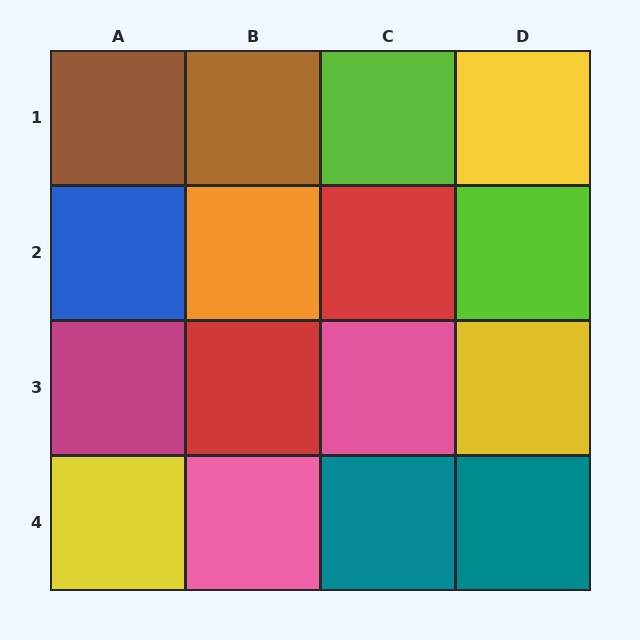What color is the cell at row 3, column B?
Red.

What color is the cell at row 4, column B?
Pink.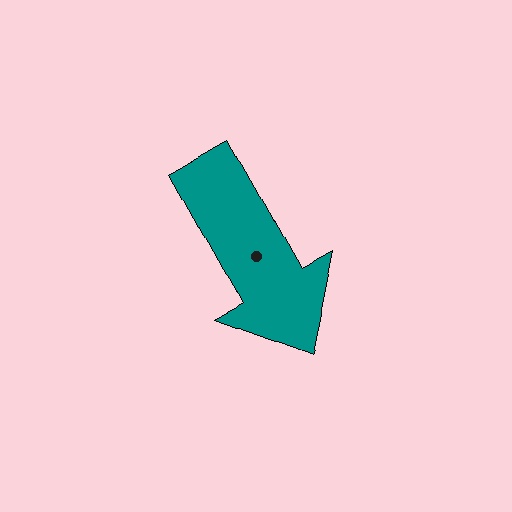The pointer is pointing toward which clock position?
Roughly 5 o'clock.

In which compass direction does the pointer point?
Southeast.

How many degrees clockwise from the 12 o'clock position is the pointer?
Approximately 151 degrees.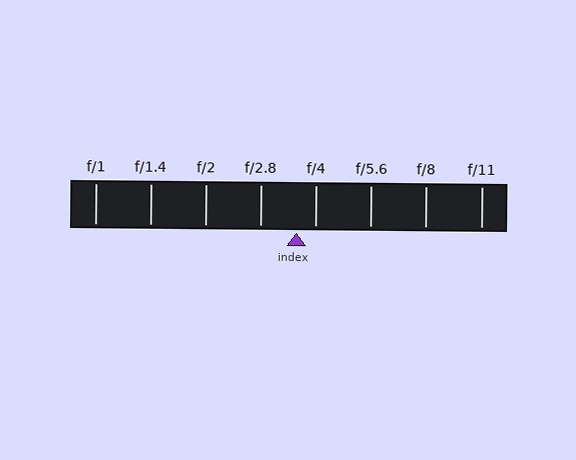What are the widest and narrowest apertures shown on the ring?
The widest aperture shown is f/1 and the narrowest is f/11.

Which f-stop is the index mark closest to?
The index mark is closest to f/4.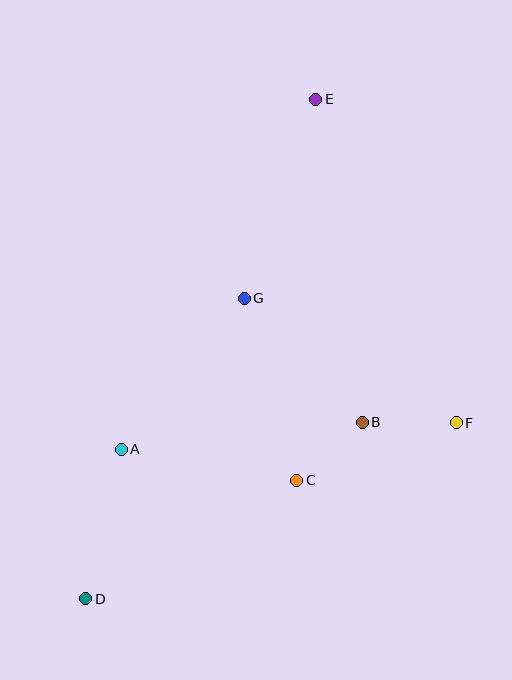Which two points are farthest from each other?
Points D and E are farthest from each other.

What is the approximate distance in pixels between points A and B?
The distance between A and B is approximately 242 pixels.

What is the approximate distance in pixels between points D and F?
The distance between D and F is approximately 410 pixels.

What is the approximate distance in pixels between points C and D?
The distance between C and D is approximately 242 pixels.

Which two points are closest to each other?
Points B and C are closest to each other.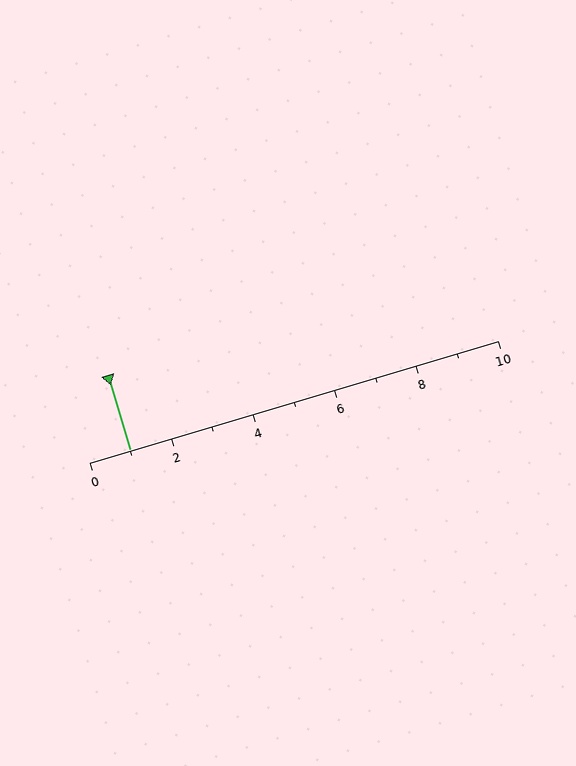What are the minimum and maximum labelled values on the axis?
The axis runs from 0 to 10.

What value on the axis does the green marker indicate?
The marker indicates approximately 1.